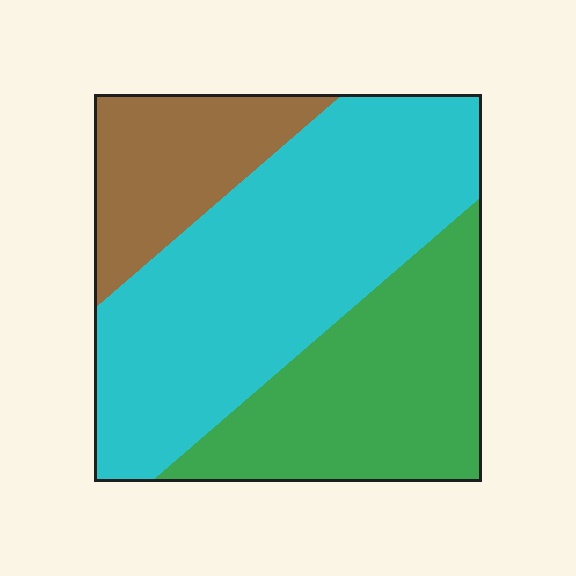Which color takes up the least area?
Brown, at roughly 20%.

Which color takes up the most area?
Cyan, at roughly 50%.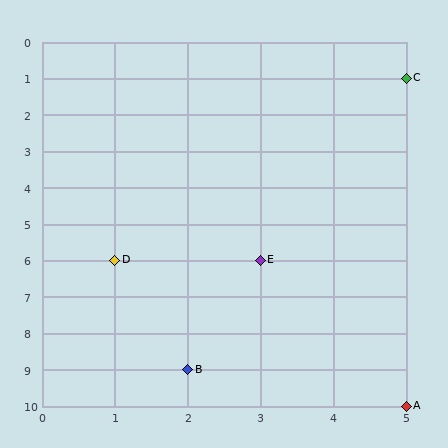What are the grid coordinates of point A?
Point A is at grid coordinates (5, 10).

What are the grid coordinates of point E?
Point E is at grid coordinates (3, 6).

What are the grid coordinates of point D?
Point D is at grid coordinates (1, 6).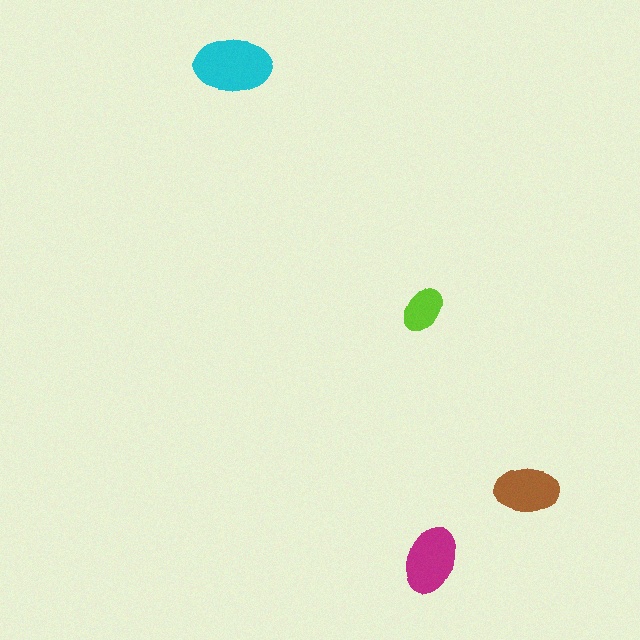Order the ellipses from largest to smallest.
the cyan one, the magenta one, the brown one, the lime one.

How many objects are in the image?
There are 4 objects in the image.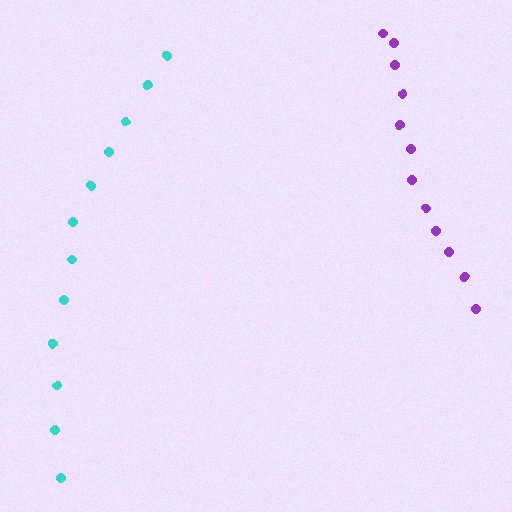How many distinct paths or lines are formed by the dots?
There are 2 distinct paths.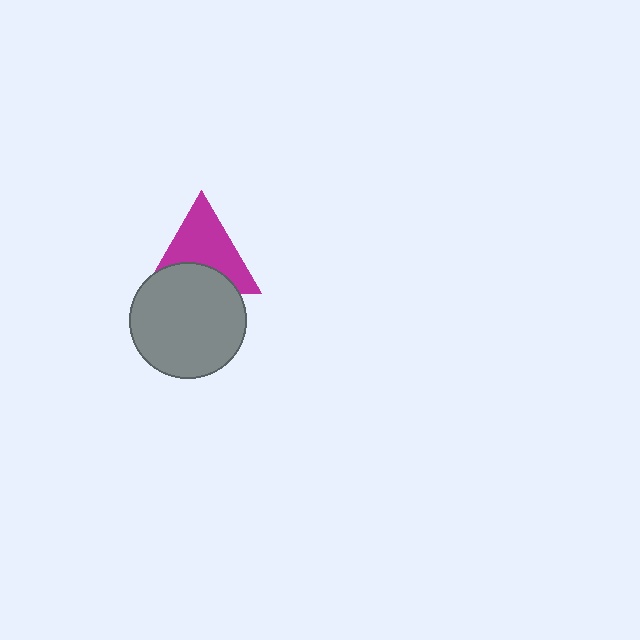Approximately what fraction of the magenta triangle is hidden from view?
Roughly 36% of the magenta triangle is hidden behind the gray circle.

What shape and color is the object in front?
The object in front is a gray circle.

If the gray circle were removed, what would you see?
You would see the complete magenta triangle.